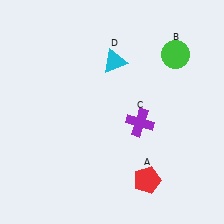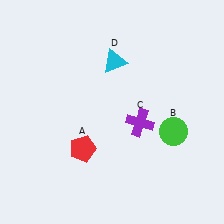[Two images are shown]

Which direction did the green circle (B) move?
The green circle (B) moved down.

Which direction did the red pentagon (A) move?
The red pentagon (A) moved left.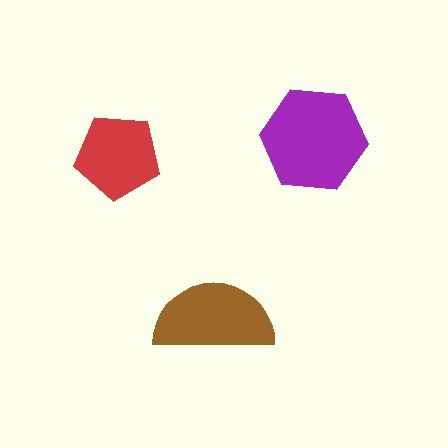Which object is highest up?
The purple hexagon is topmost.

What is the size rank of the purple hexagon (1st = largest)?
1st.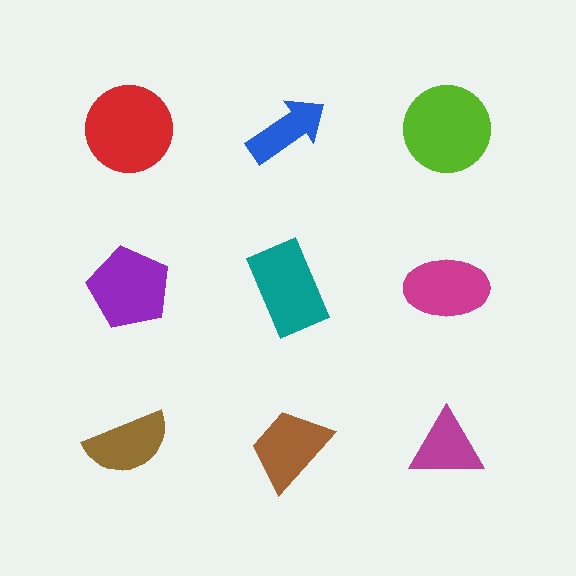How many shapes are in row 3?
3 shapes.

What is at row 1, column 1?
A red circle.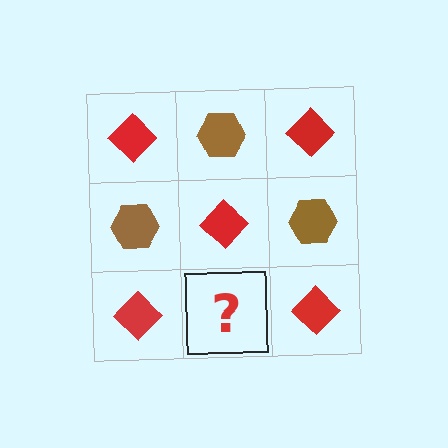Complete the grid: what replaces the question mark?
The question mark should be replaced with a brown hexagon.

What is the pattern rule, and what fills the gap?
The rule is that it alternates red diamond and brown hexagon in a checkerboard pattern. The gap should be filled with a brown hexagon.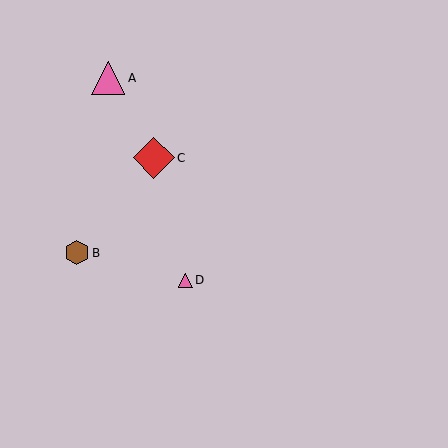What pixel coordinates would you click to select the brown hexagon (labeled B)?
Click at (77, 253) to select the brown hexagon B.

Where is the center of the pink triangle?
The center of the pink triangle is at (108, 78).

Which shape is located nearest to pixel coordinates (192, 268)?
The pink triangle (labeled D) at (185, 280) is nearest to that location.